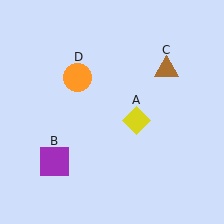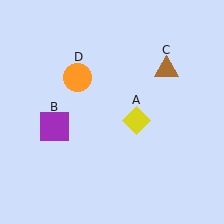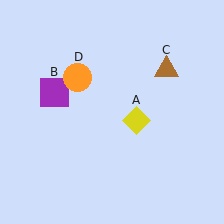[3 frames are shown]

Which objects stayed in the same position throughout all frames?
Yellow diamond (object A) and brown triangle (object C) and orange circle (object D) remained stationary.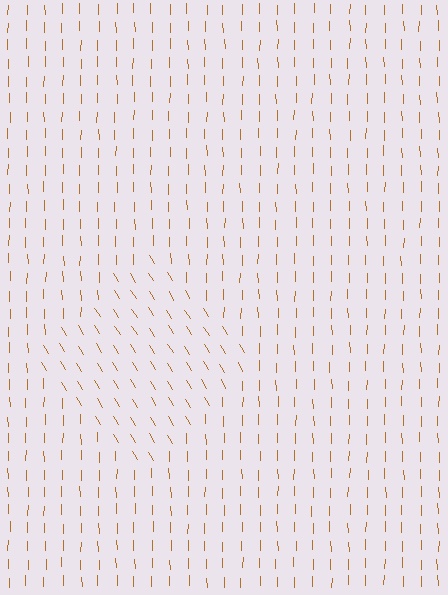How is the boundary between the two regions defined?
The boundary is defined purely by a change in line orientation (approximately 32 degrees difference). All lines are the same color and thickness.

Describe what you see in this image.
The image is filled with small brown line segments. A diamond region in the image has lines oriented differently from the surrounding lines, creating a visible texture boundary.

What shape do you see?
I see a diamond.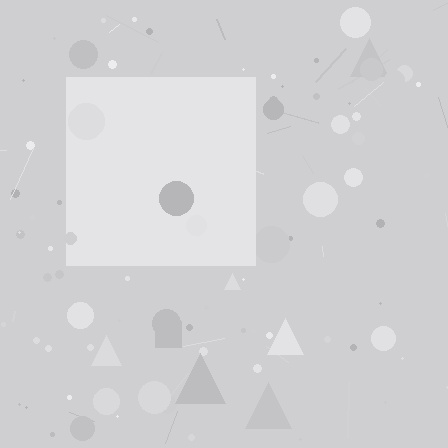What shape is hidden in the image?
A square is hidden in the image.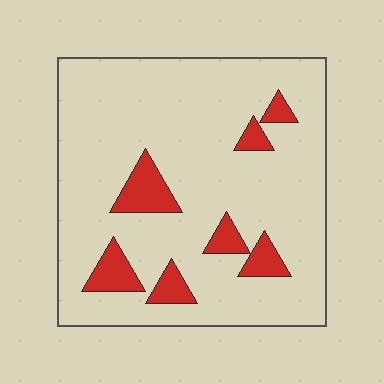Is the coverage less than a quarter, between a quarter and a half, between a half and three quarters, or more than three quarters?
Less than a quarter.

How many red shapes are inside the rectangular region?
7.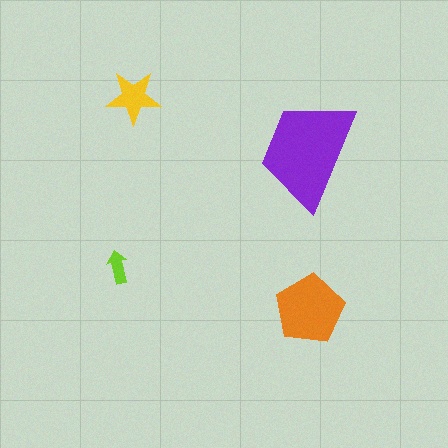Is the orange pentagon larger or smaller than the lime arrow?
Larger.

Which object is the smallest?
The lime arrow.